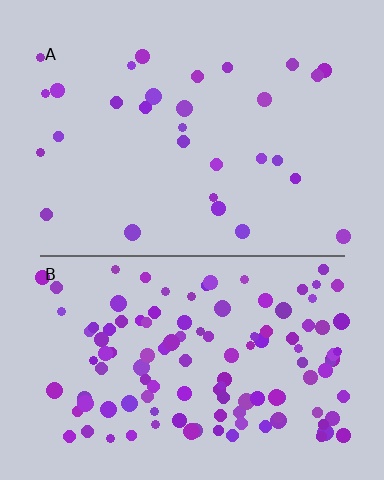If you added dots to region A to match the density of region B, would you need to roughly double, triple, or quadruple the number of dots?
Approximately quadruple.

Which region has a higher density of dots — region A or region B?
B (the bottom).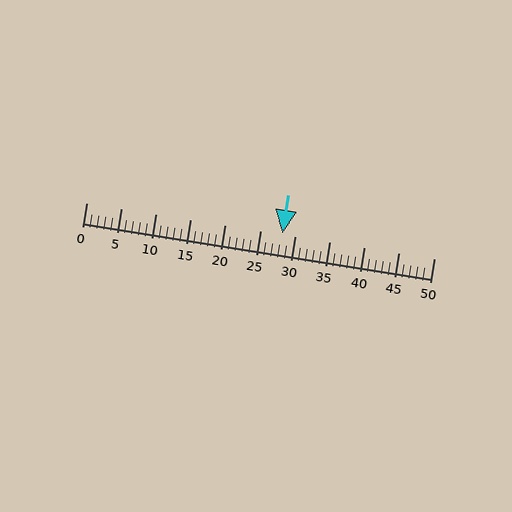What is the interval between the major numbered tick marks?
The major tick marks are spaced 5 units apart.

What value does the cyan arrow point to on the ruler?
The cyan arrow points to approximately 28.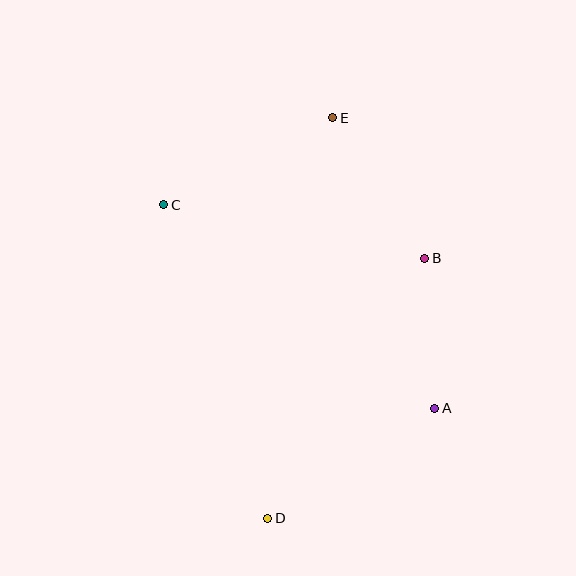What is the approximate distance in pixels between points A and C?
The distance between A and C is approximately 339 pixels.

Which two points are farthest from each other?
Points D and E are farthest from each other.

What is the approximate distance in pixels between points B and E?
The distance between B and E is approximately 168 pixels.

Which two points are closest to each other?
Points A and B are closest to each other.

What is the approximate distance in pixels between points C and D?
The distance between C and D is approximately 330 pixels.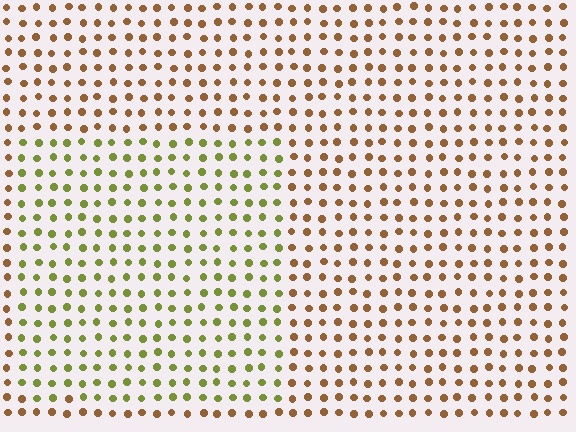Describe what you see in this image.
The image is filled with small brown elements in a uniform arrangement. A rectangle-shaped region is visible where the elements are tinted to a slightly different hue, forming a subtle color boundary.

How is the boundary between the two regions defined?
The boundary is defined purely by a slight shift in hue (about 50 degrees). Spacing, size, and orientation are identical on both sides.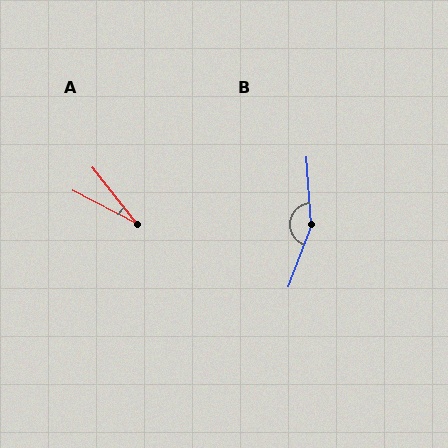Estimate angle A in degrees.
Approximately 25 degrees.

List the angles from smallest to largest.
A (25°), B (155°).